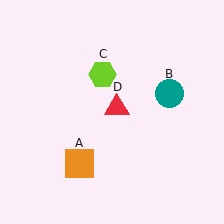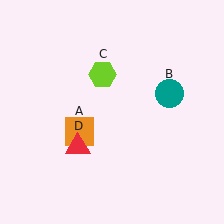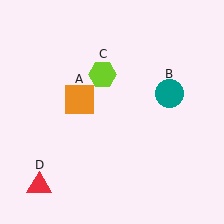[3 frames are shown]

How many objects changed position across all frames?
2 objects changed position: orange square (object A), red triangle (object D).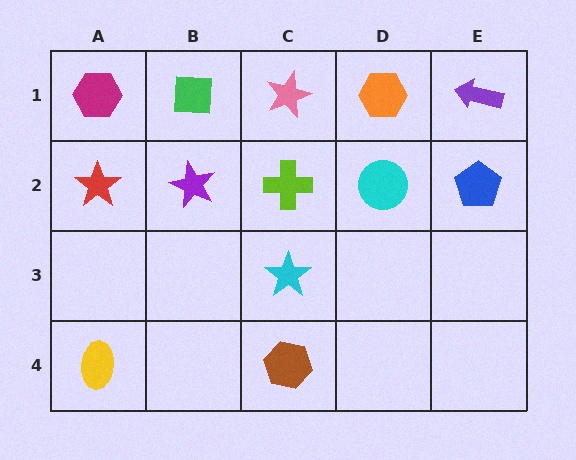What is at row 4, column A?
A yellow ellipse.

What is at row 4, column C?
A brown hexagon.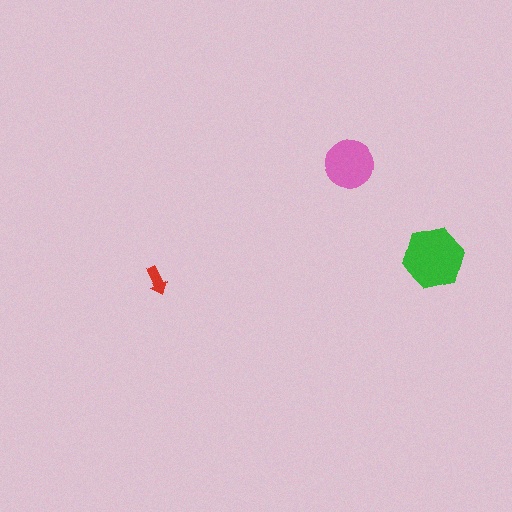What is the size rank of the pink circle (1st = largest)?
2nd.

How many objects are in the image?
There are 3 objects in the image.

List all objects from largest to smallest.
The green hexagon, the pink circle, the red arrow.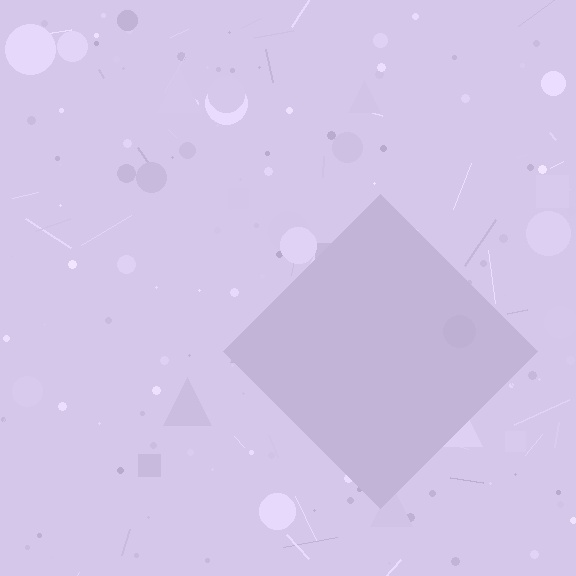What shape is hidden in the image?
A diamond is hidden in the image.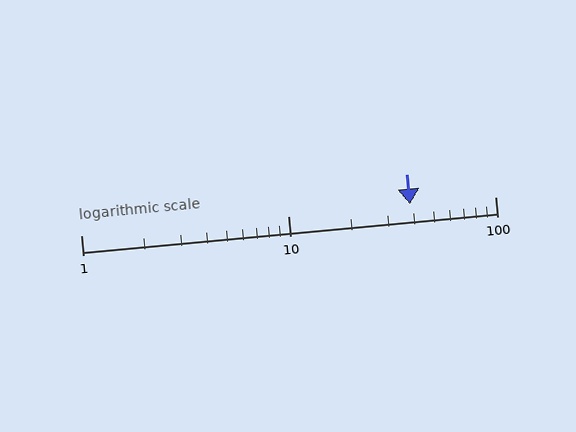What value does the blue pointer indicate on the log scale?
The pointer indicates approximately 39.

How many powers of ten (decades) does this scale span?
The scale spans 2 decades, from 1 to 100.